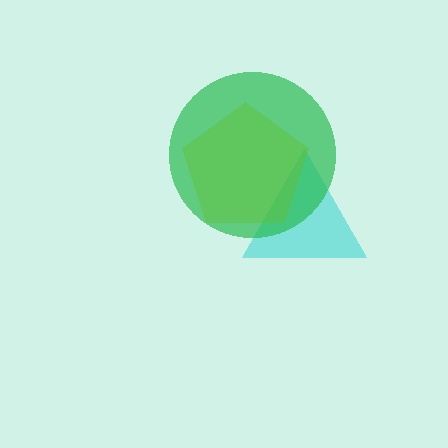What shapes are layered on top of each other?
The layered shapes are: a cyan triangle, a green circle, a lime pentagon.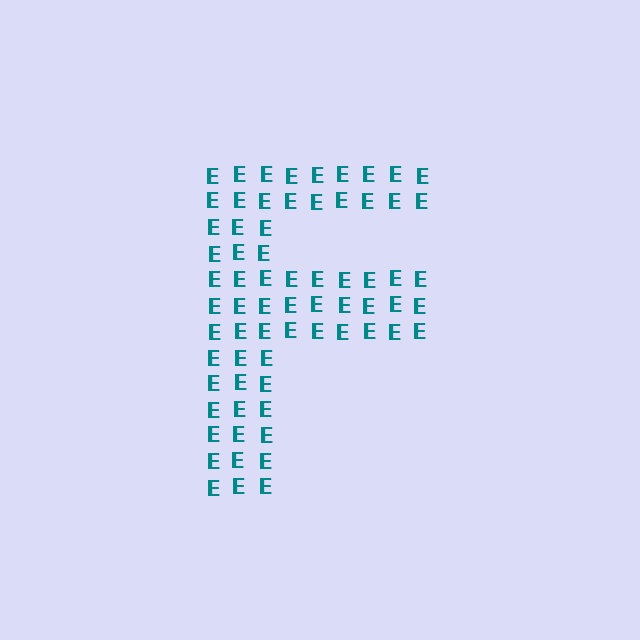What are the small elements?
The small elements are letter E's.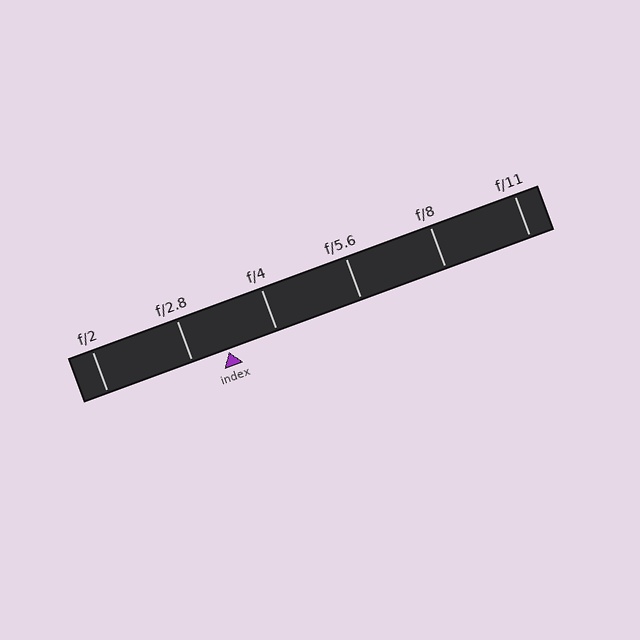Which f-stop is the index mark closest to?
The index mark is closest to f/2.8.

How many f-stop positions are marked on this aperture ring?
There are 6 f-stop positions marked.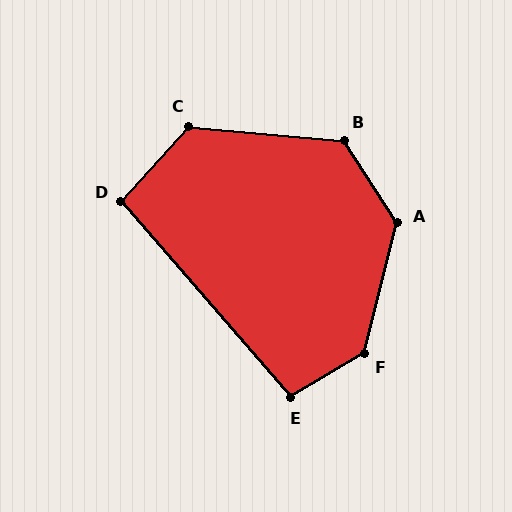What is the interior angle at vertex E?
Approximately 100 degrees (obtuse).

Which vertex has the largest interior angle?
F, at approximately 135 degrees.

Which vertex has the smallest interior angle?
D, at approximately 97 degrees.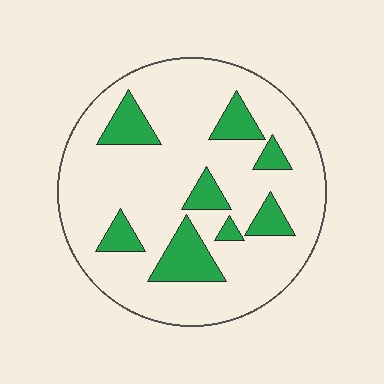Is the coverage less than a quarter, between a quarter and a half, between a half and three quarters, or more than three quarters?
Less than a quarter.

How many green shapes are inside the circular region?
8.